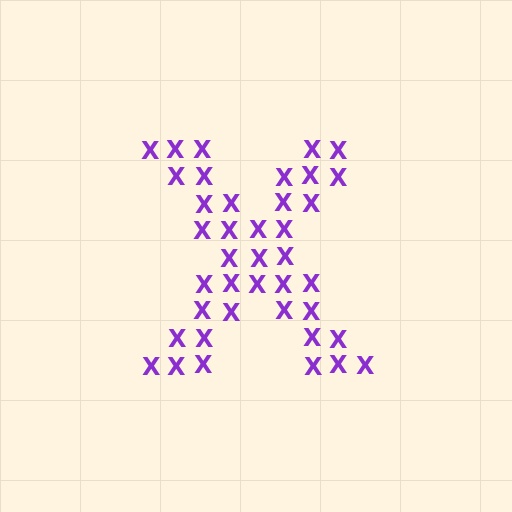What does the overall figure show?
The overall figure shows the letter X.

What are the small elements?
The small elements are letter X's.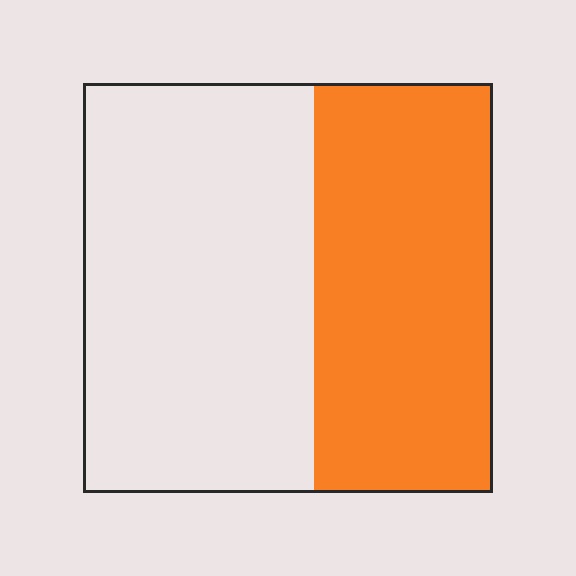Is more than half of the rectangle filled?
No.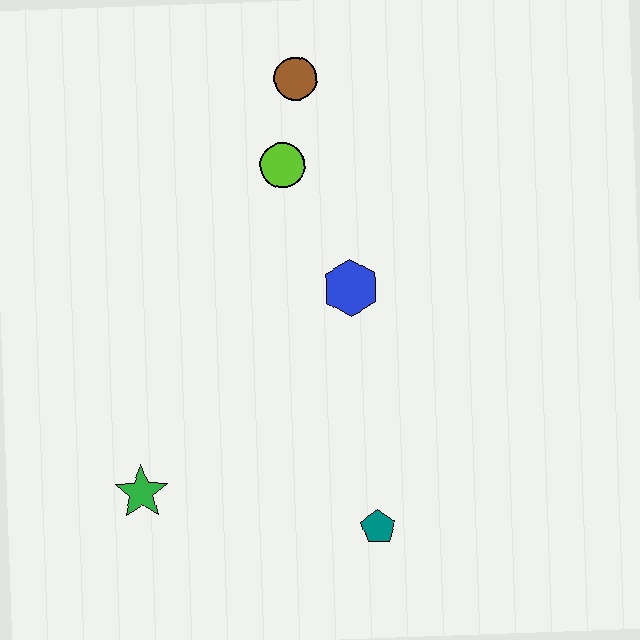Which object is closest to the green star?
The teal pentagon is closest to the green star.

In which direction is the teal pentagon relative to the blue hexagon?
The teal pentagon is below the blue hexagon.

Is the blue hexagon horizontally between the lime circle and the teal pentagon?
Yes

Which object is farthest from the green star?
The brown circle is farthest from the green star.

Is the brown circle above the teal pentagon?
Yes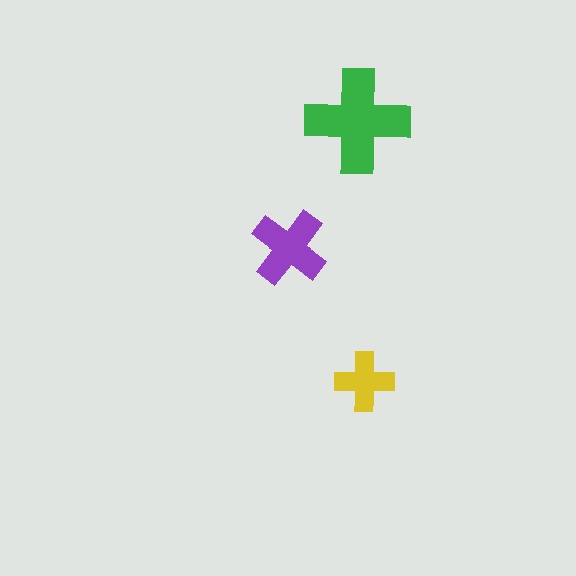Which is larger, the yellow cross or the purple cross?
The purple one.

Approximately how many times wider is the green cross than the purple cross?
About 1.5 times wider.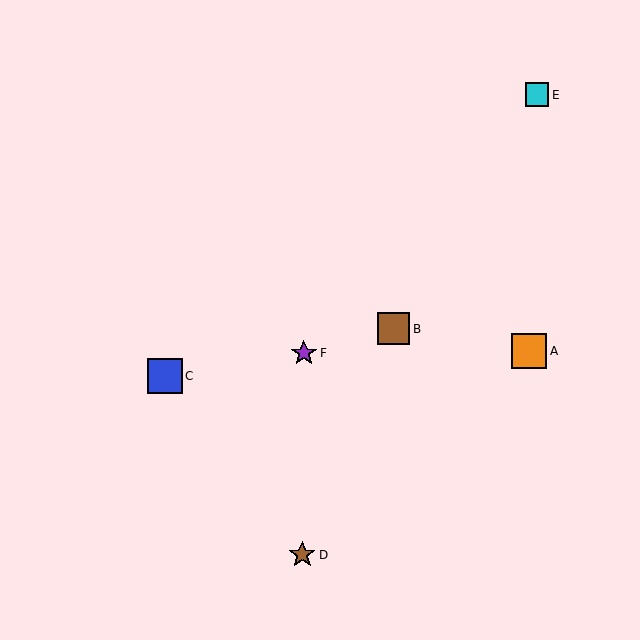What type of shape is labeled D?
Shape D is a brown star.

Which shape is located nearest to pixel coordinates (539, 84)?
The cyan square (labeled E) at (537, 95) is nearest to that location.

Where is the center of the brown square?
The center of the brown square is at (394, 329).